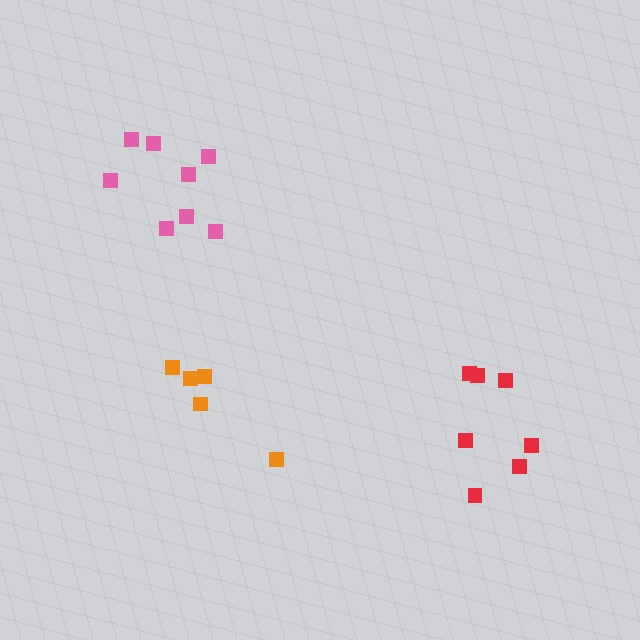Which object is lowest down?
The red cluster is bottommost.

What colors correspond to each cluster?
The clusters are colored: pink, red, orange.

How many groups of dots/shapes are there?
There are 3 groups.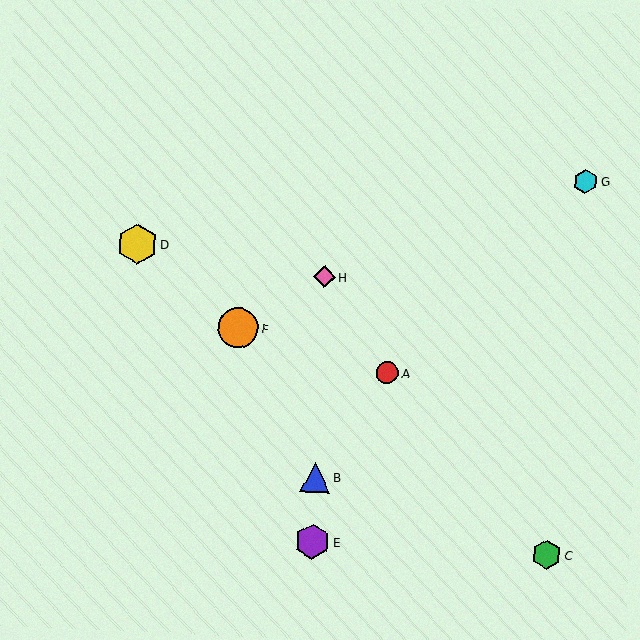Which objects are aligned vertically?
Objects B, E, H are aligned vertically.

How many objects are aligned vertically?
3 objects (B, E, H) are aligned vertically.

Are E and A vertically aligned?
No, E is at x≈312 and A is at x≈387.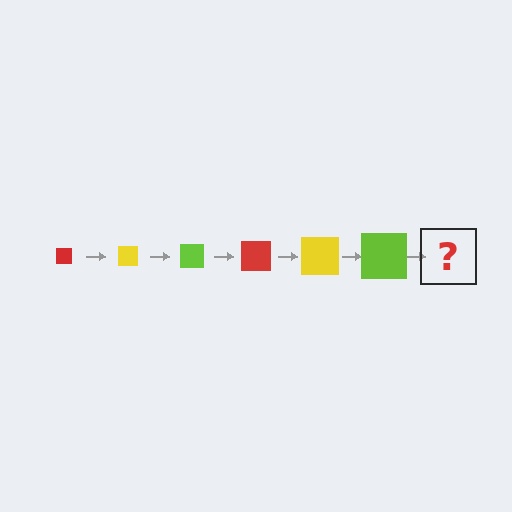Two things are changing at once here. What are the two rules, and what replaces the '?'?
The two rules are that the square grows larger each step and the color cycles through red, yellow, and lime. The '?' should be a red square, larger than the previous one.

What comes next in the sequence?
The next element should be a red square, larger than the previous one.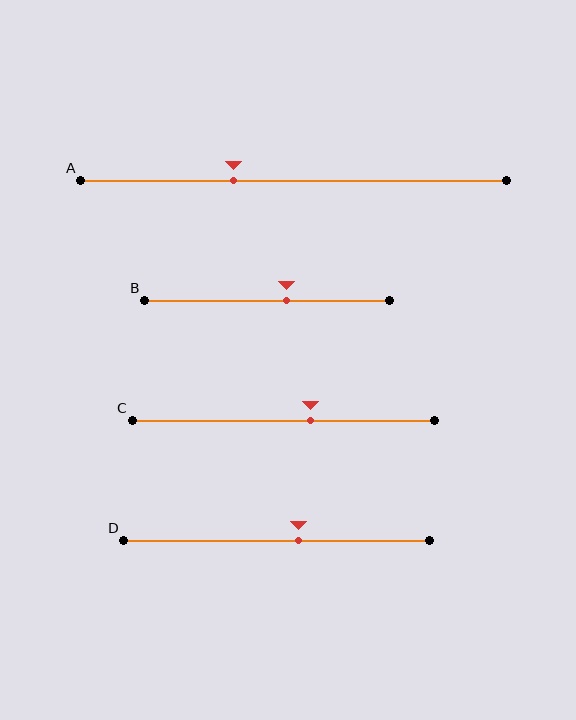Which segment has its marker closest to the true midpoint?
Segment D has its marker closest to the true midpoint.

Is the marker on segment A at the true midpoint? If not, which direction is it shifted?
No, the marker on segment A is shifted to the left by about 14% of the segment length.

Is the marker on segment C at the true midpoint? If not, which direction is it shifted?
No, the marker on segment C is shifted to the right by about 9% of the segment length.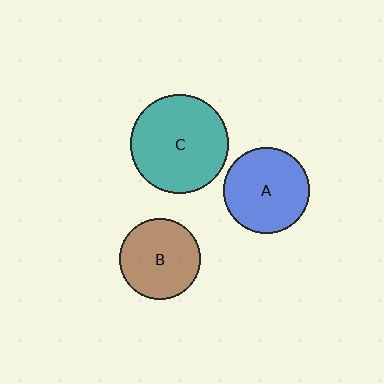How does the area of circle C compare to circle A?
Approximately 1.3 times.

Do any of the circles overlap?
No, none of the circles overlap.